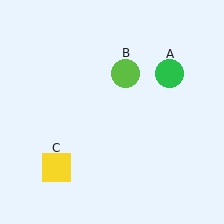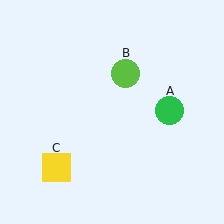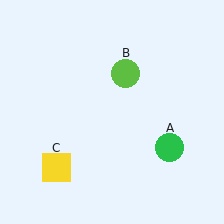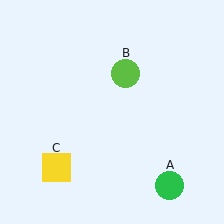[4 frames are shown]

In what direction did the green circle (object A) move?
The green circle (object A) moved down.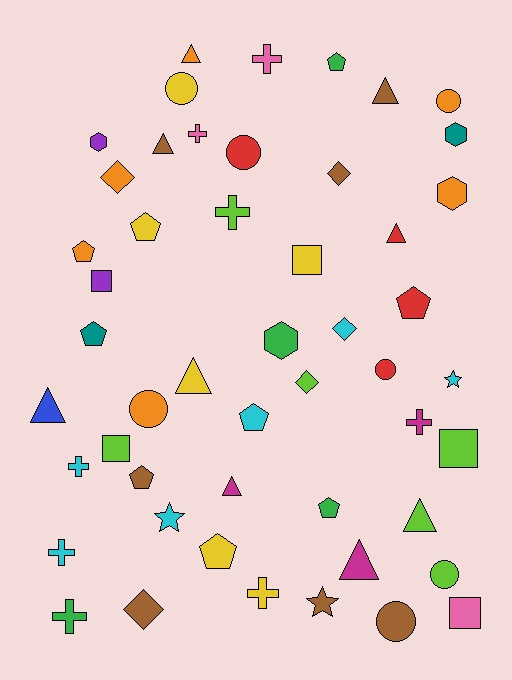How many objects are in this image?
There are 50 objects.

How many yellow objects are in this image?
There are 6 yellow objects.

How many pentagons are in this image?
There are 9 pentagons.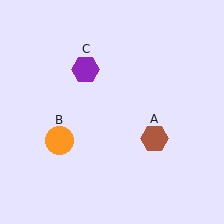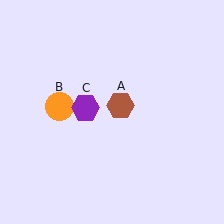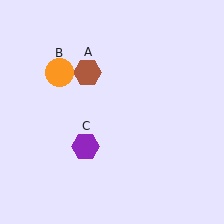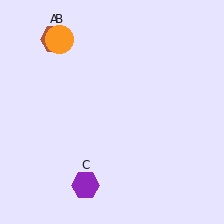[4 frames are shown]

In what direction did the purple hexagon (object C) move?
The purple hexagon (object C) moved down.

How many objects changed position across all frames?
3 objects changed position: brown hexagon (object A), orange circle (object B), purple hexagon (object C).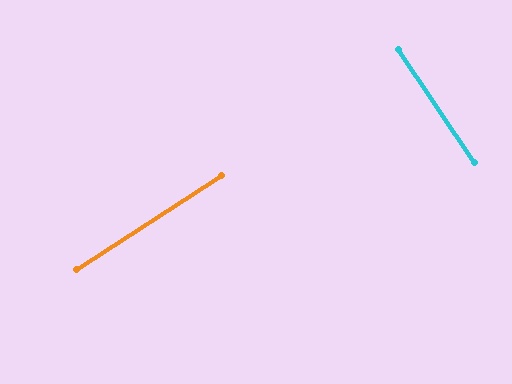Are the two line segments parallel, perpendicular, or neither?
Perpendicular — they meet at approximately 89°.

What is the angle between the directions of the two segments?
Approximately 89 degrees.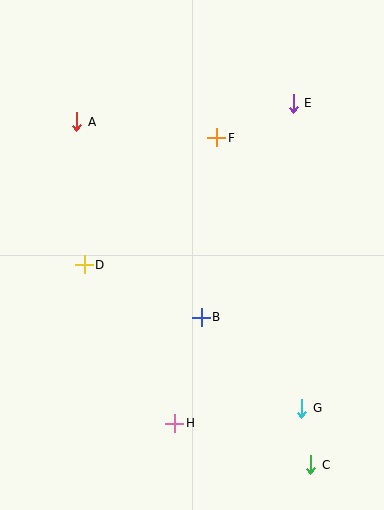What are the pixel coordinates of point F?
Point F is at (217, 138).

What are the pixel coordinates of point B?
Point B is at (201, 317).